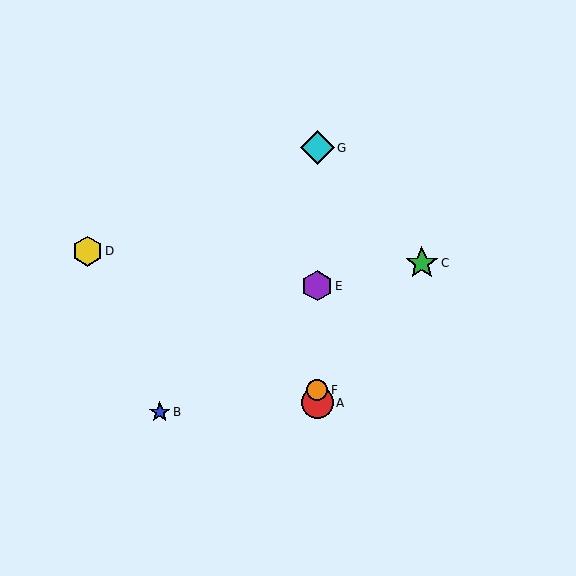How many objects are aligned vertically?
4 objects (A, E, F, G) are aligned vertically.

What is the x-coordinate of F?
Object F is at x≈317.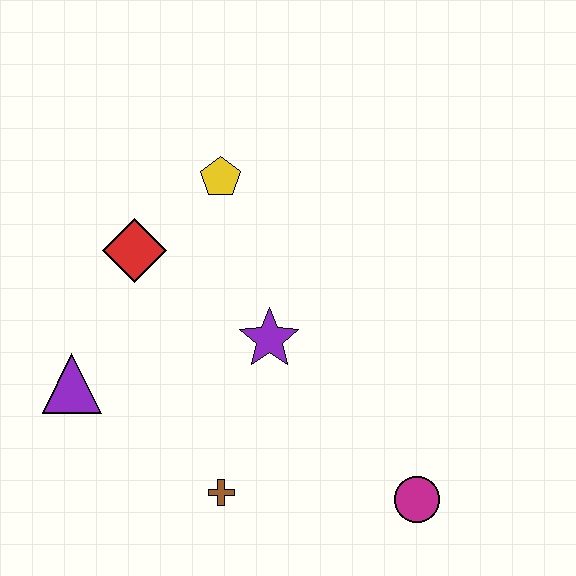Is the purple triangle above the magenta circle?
Yes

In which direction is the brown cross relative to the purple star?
The brown cross is below the purple star.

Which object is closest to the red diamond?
The yellow pentagon is closest to the red diamond.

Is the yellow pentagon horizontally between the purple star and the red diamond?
Yes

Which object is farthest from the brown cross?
The yellow pentagon is farthest from the brown cross.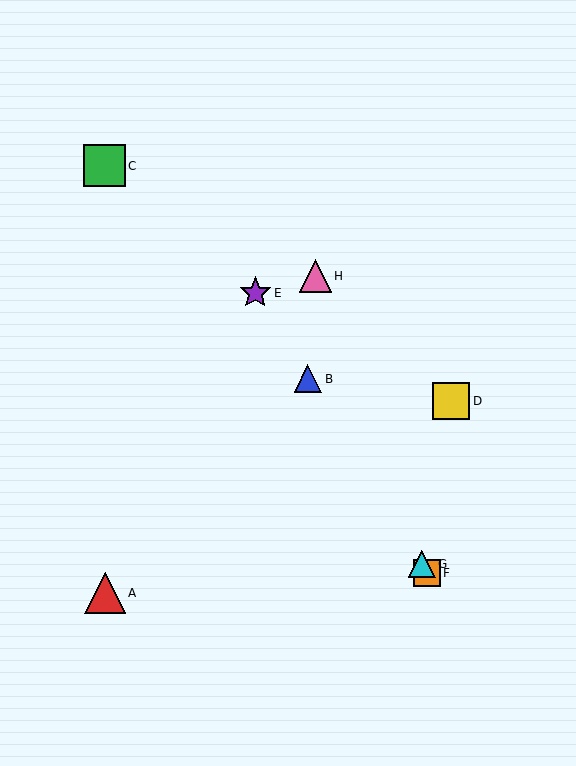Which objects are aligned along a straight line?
Objects B, E, F, G are aligned along a straight line.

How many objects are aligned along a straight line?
4 objects (B, E, F, G) are aligned along a straight line.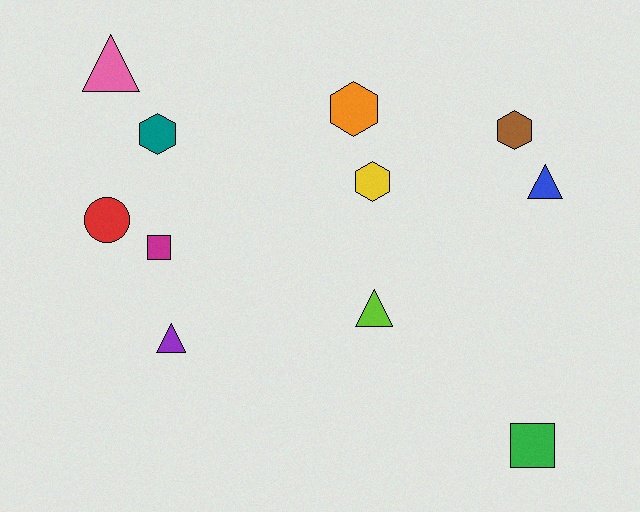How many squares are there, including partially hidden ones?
There are 2 squares.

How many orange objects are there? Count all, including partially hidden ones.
There is 1 orange object.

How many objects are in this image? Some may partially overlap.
There are 11 objects.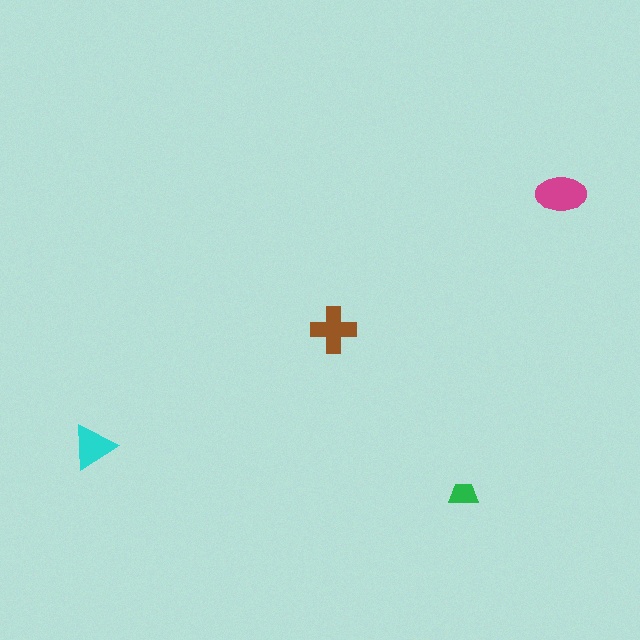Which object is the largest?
The magenta ellipse.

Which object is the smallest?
The green trapezoid.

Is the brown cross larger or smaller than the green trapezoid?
Larger.